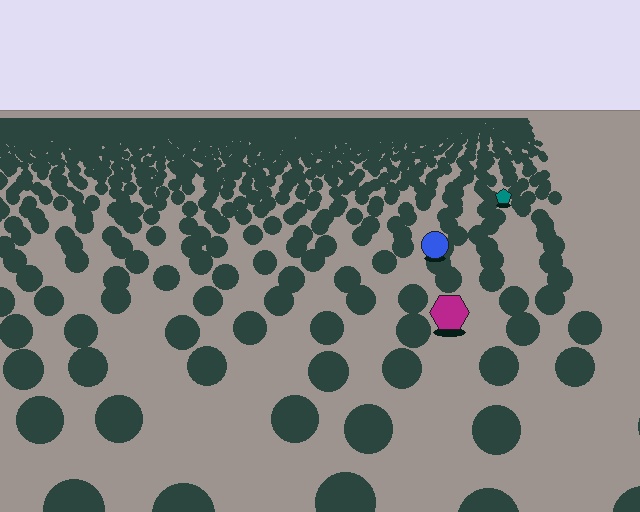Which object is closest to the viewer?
The magenta hexagon is closest. The texture marks near it are larger and more spread out.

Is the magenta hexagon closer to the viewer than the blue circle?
Yes. The magenta hexagon is closer — you can tell from the texture gradient: the ground texture is coarser near it.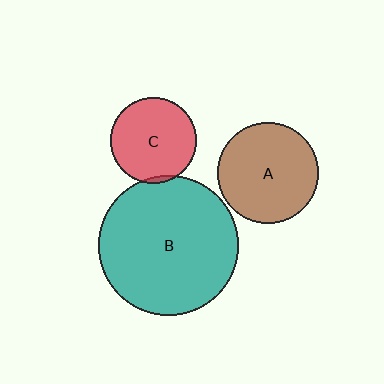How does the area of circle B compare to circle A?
Approximately 1.9 times.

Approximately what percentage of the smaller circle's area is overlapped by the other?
Approximately 5%.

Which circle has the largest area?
Circle B (teal).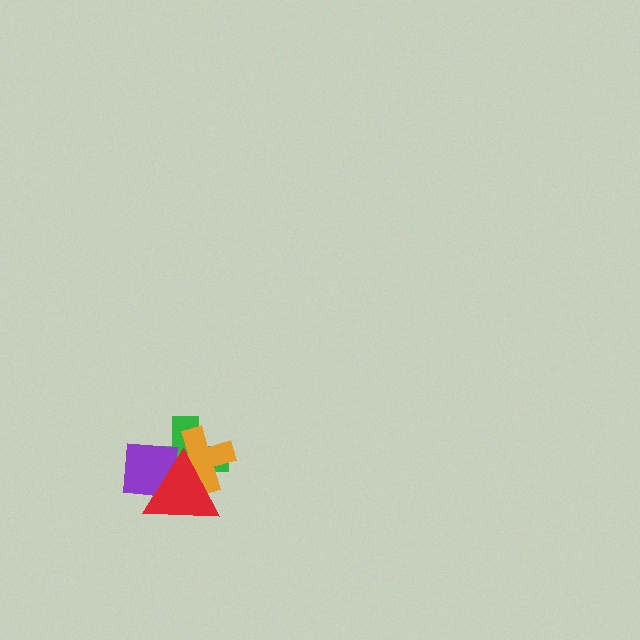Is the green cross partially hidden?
Yes, it is partially covered by another shape.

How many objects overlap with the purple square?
3 objects overlap with the purple square.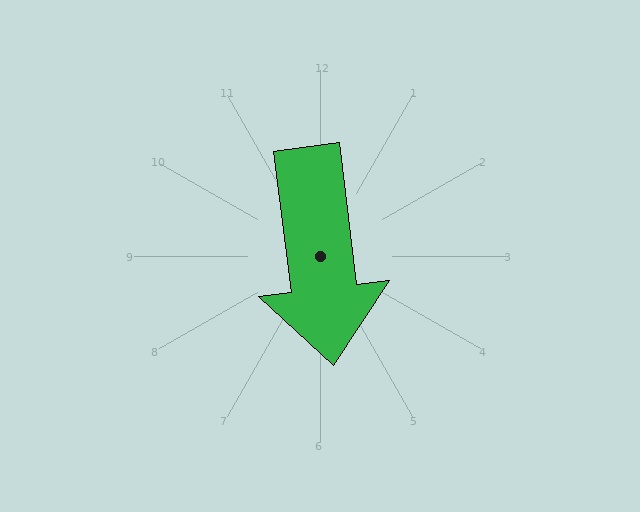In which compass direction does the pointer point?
South.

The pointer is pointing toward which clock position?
Roughly 6 o'clock.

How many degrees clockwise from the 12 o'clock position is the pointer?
Approximately 173 degrees.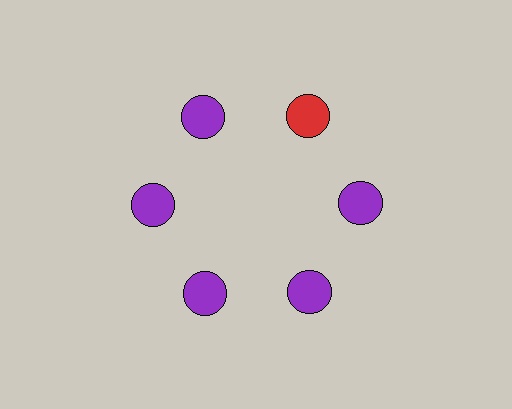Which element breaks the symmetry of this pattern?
The red circle at roughly the 1 o'clock position breaks the symmetry. All other shapes are purple circles.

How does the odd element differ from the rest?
It has a different color: red instead of purple.